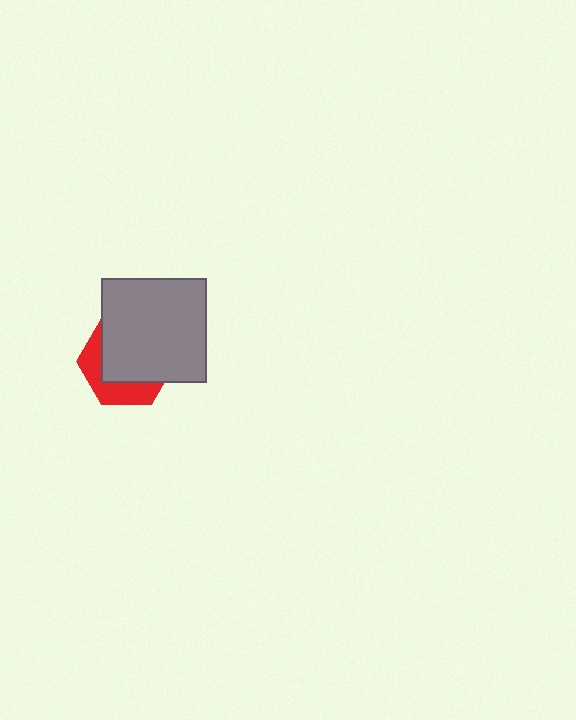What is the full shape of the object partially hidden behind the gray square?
The partially hidden object is a red hexagon.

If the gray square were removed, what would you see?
You would see the complete red hexagon.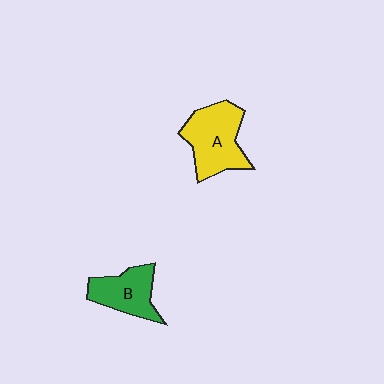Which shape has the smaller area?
Shape B (green).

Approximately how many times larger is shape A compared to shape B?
Approximately 1.4 times.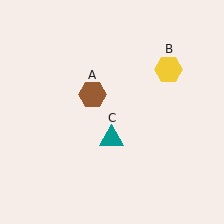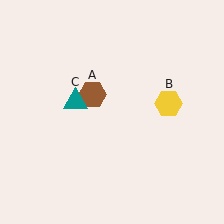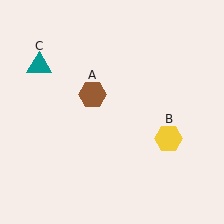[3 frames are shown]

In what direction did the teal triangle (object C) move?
The teal triangle (object C) moved up and to the left.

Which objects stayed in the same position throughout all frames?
Brown hexagon (object A) remained stationary.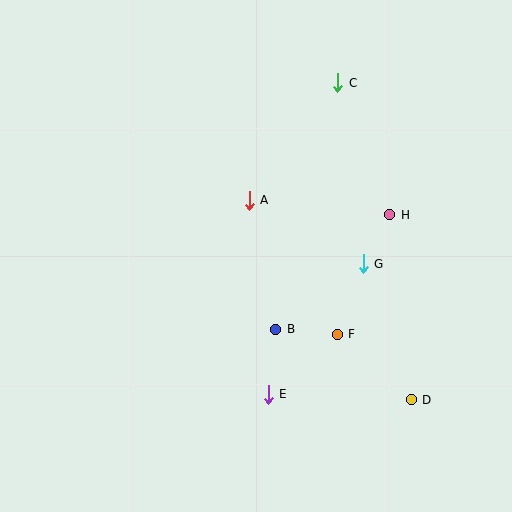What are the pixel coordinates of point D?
Point D is at (411, 400).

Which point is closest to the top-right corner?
Point C is closest to the top-right corner.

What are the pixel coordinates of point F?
Point F is at (337, 334).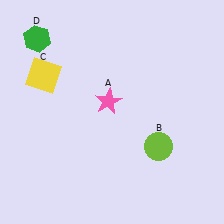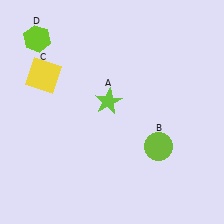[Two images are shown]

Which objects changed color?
A changed from pink to lime. D changed from green to lime.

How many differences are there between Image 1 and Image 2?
There are 2 differences between the two images.